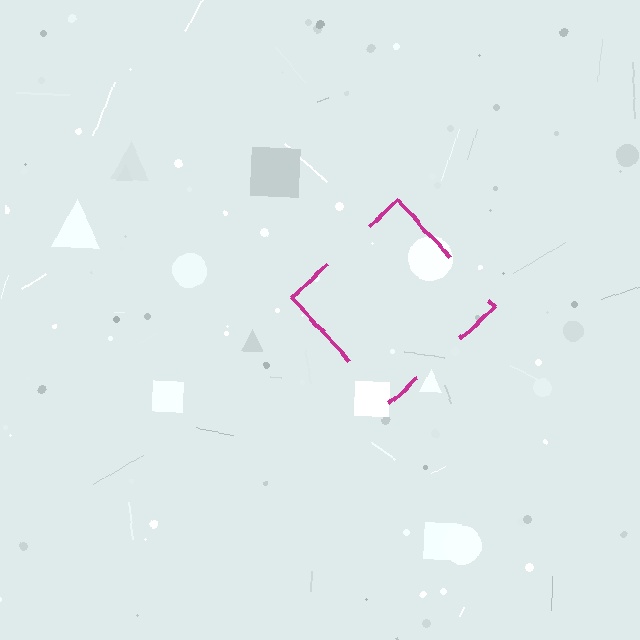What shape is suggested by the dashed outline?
The dashed outline suggests a diamond.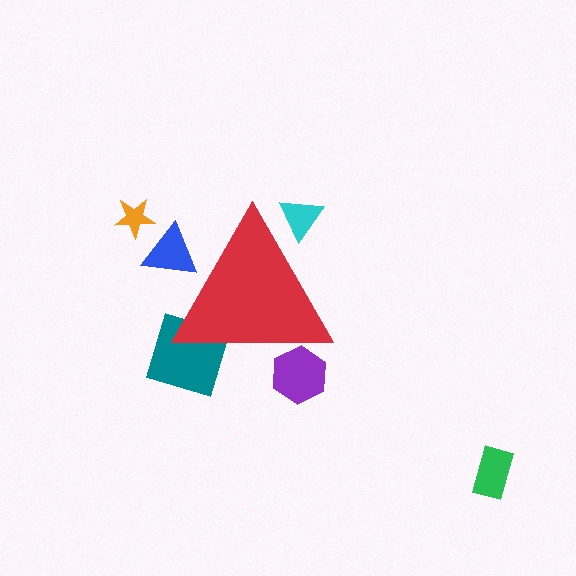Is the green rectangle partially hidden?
No, the green rectangle is fully visible.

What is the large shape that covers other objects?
A red triangle.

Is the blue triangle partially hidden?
Yes, the blue triangle is partially hidden behind the red triangle.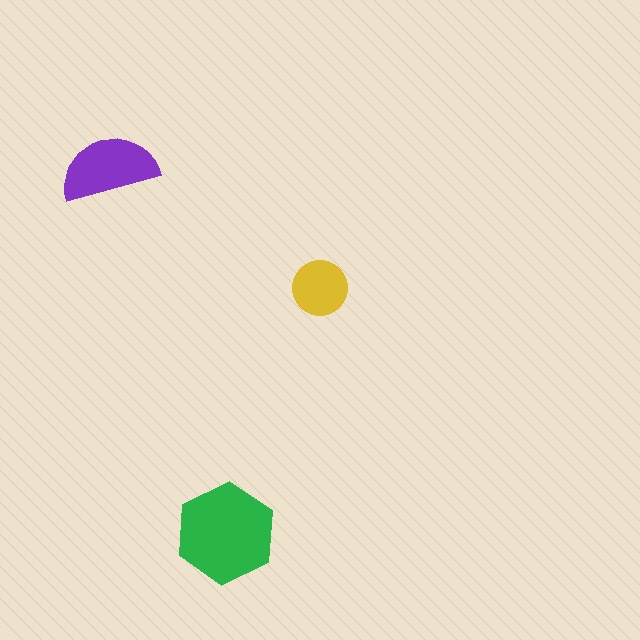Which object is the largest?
The green hexagon.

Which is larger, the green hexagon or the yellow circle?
The green hexagon.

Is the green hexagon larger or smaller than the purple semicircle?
Larger.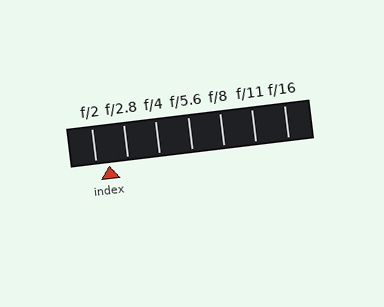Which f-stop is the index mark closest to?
The index mark is closest to f/2.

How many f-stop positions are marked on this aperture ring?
There are 7 f-stop positions marked.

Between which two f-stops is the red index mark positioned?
The index mark is between f/2 and f/2.8.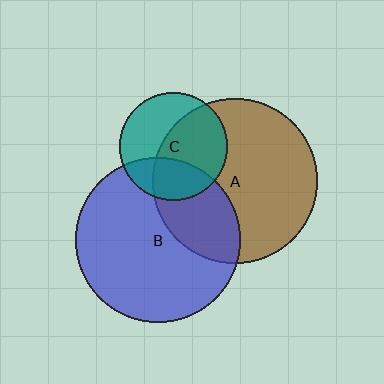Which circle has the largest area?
Circle A (brown).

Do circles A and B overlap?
Yes.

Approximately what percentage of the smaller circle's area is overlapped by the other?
Approximately 30%.